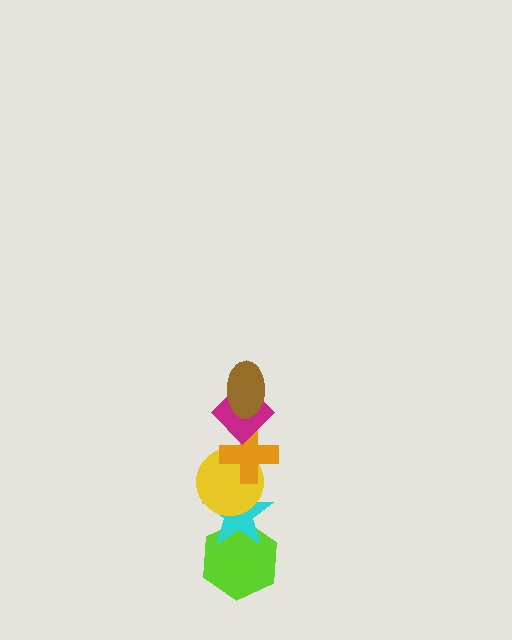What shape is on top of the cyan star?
The yellow circle is on top of the cyan star.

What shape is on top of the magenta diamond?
The brown ellipse is on top of the magenta diamond.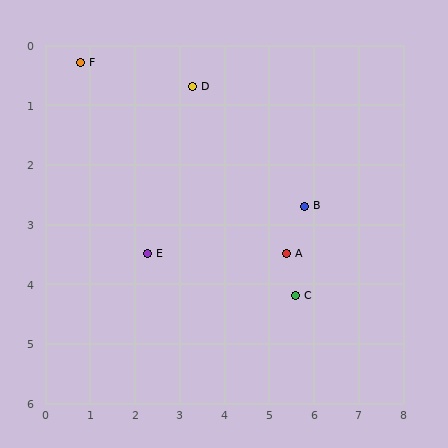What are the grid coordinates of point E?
Point E is at approximately (2.3, 3.5).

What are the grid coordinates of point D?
Point D is at approximately (3.3, 0.7).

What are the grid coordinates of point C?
Point C is at approximately (5.6, 4.2).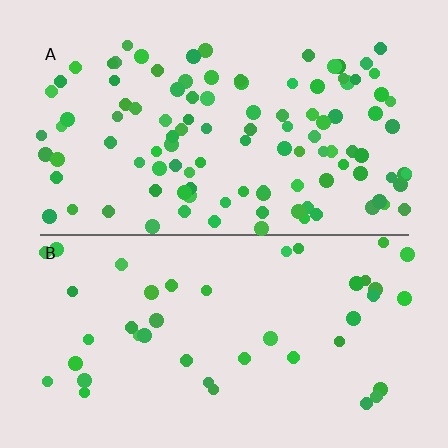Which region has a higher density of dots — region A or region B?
A (the top).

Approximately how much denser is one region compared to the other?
Approximately 2.5× — region A over region B.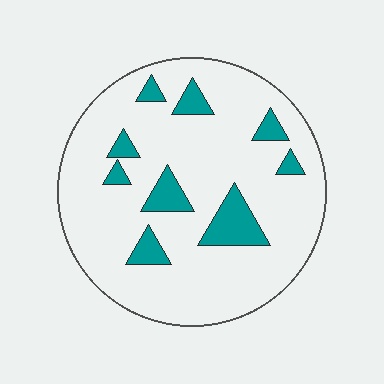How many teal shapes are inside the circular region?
9.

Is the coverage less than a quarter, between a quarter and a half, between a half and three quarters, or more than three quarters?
Less than a quarter.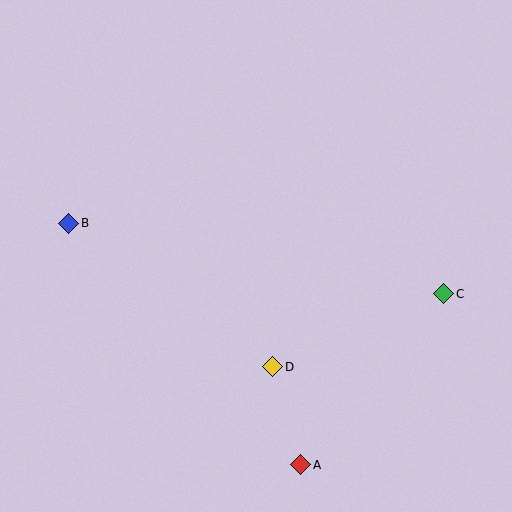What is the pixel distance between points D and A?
The distance between D and A is 102 pixels.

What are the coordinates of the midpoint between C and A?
The midpoint between C and A is at (372, 379).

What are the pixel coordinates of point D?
Point D is at (273, 367).